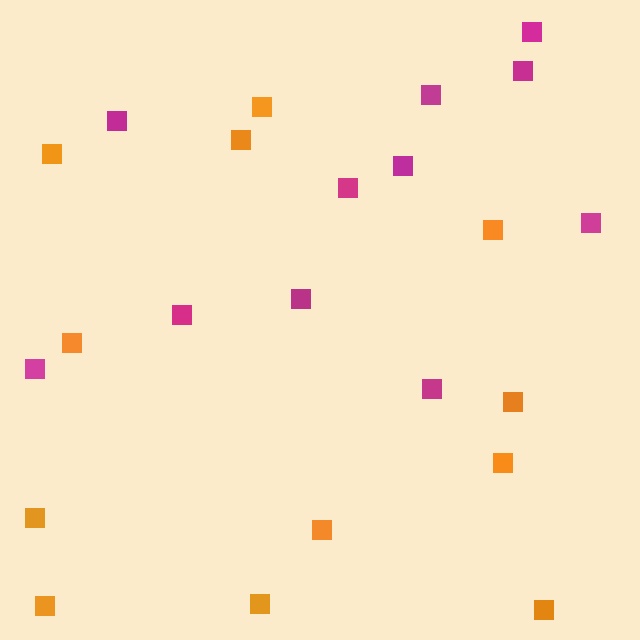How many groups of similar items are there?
There are 2 groups: one group of orange squares (12) and one group of magenta squares (11).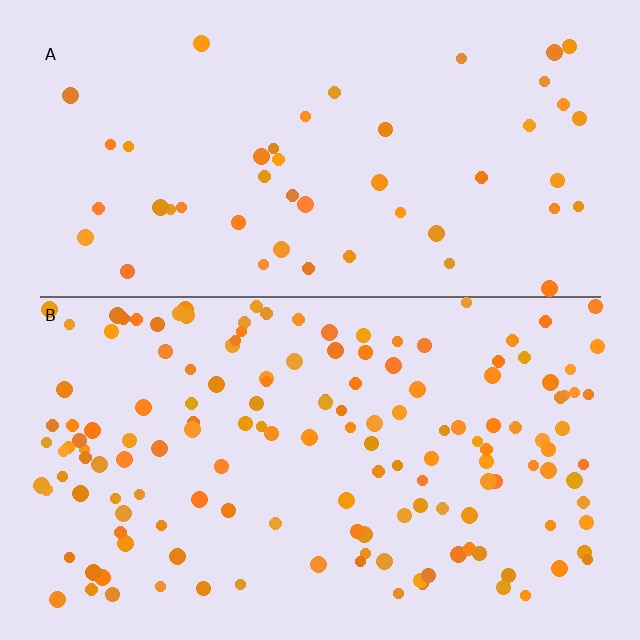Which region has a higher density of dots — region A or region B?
B (the bottom).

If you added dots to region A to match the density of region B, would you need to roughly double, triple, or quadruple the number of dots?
Approximately triple.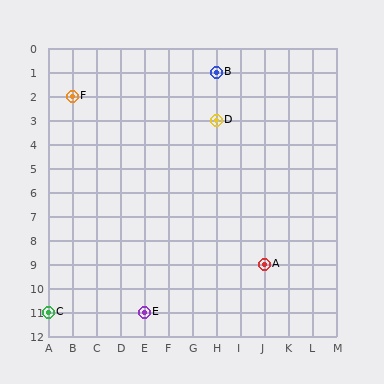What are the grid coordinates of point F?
Point F is at grid coordinates (B, 2).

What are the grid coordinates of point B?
Point B is at grid coordinates (H, 1).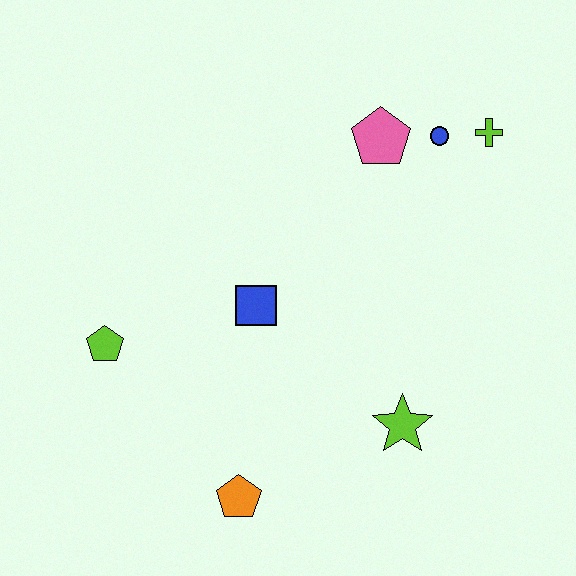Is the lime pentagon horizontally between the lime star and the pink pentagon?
No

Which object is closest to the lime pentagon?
The blue square is closest to the lime pentagon.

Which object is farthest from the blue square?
The lime cross is farthest from the blue square.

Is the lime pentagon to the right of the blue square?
No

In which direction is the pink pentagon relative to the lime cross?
The pink pentagon is to the left of the lime cross.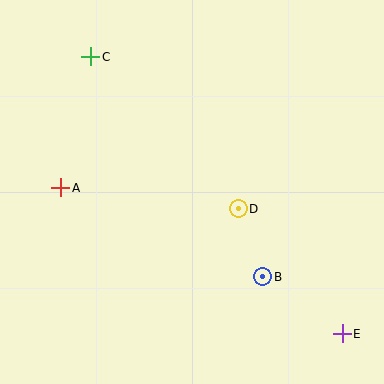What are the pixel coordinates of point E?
Point E is at (342, 334).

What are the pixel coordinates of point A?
Point A is at (61, 188).